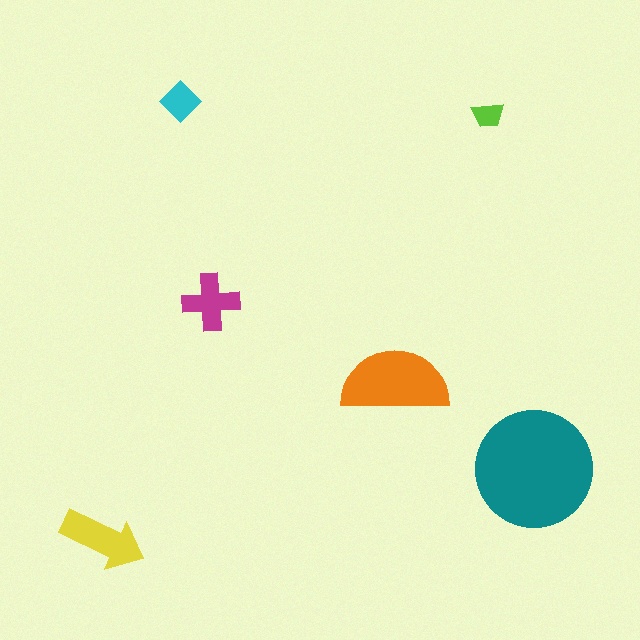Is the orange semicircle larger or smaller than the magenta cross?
Larger.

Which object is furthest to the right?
The teal circle is rightmost.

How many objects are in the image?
There are 6 objects in the image.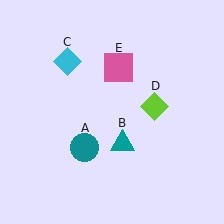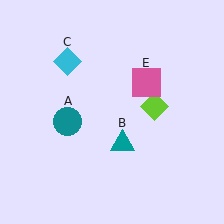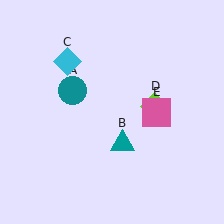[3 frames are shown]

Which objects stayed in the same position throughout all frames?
Teal triangle (object B) and cyan diamond (object C) and lime diamond (object D) remained stationary.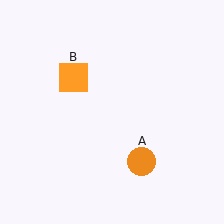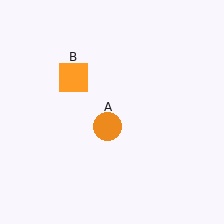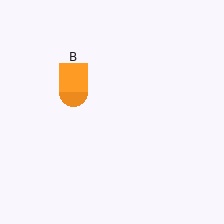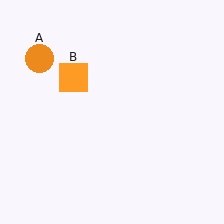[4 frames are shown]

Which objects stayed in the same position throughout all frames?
Orange square (object B) remained stationary.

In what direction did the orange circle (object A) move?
The orange circle (object A) moved up and to the left.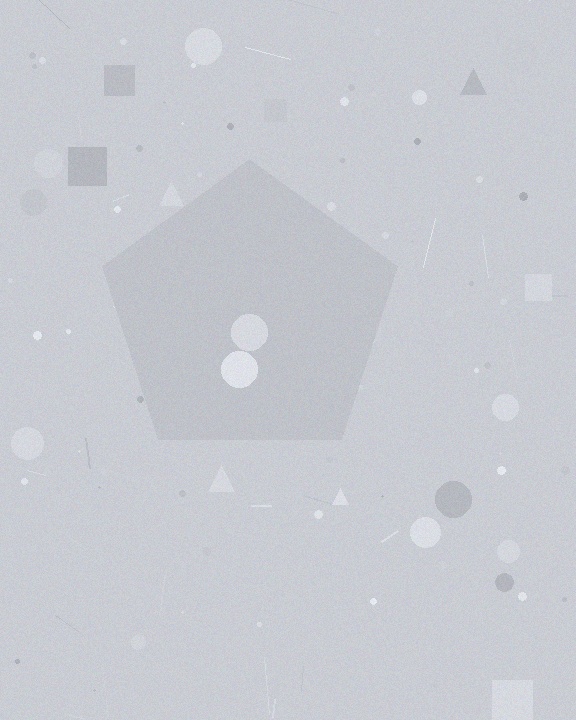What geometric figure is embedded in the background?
A pentagon is embedded in the background.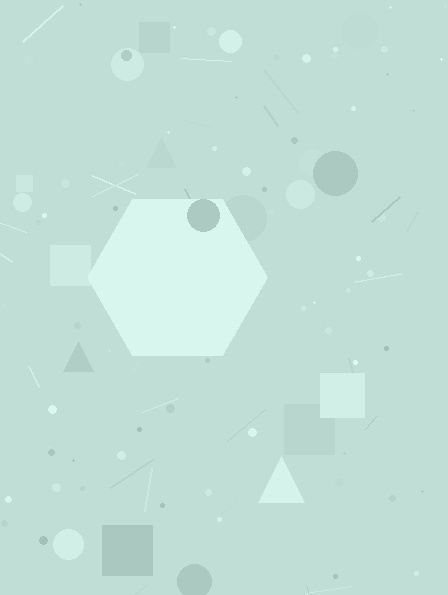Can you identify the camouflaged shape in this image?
The camouflaged shape is a hexagon.